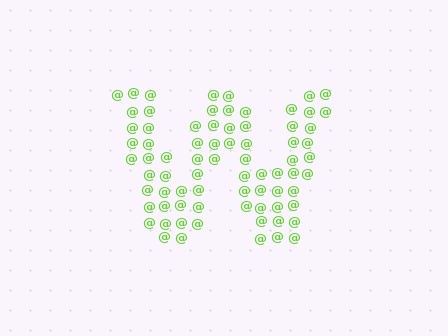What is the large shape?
The large shape is the letter W.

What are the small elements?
The small elements are at signs.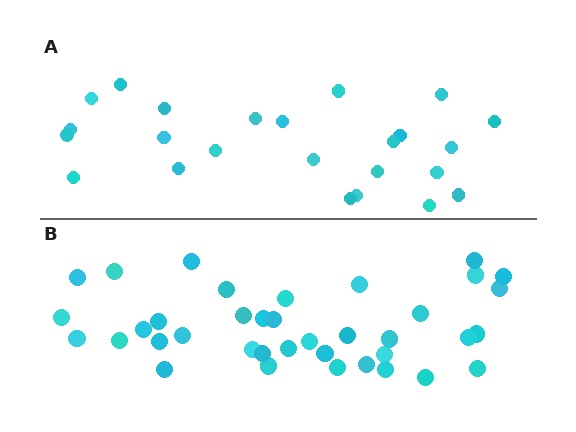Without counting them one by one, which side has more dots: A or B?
Region B (the bottom region) has more dots.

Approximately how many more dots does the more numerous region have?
Region B has approximately 15 more dots than region A.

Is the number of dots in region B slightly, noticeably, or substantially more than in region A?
Region B has substantially more. The ratio is roughly 1.6 to 1.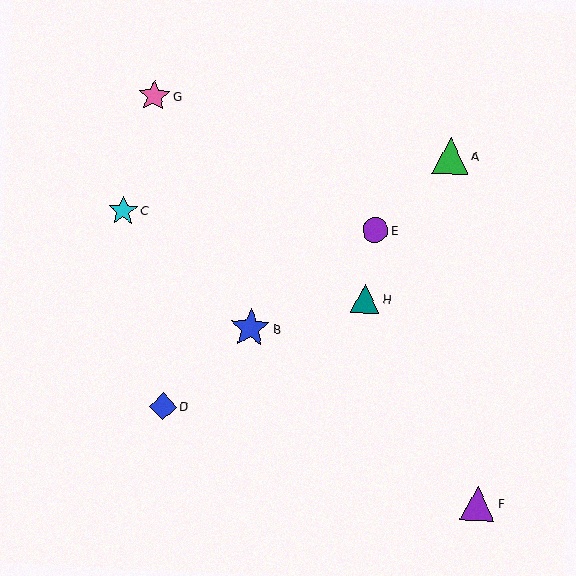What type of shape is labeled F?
Shape F is a purple triangle.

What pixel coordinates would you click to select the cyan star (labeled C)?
Click at (123, 211) to select the cyan star C.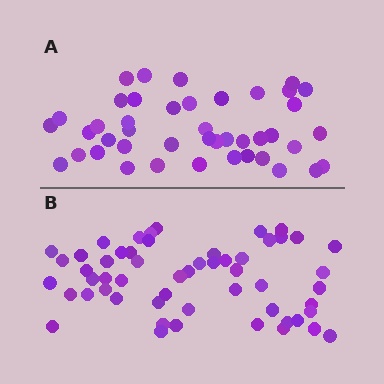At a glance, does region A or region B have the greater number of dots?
Region B (the bottom region) has more dots.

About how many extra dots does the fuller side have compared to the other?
Region B has roughly 12 or so more dots than region A.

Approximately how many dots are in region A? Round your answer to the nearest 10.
About 40 dots. (The exact count is 43, which rounds to 40.)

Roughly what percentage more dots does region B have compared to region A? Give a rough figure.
About 30% more.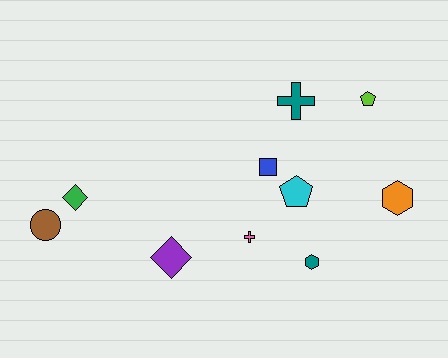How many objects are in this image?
There are 10 objects.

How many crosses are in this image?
There are 2 crosses.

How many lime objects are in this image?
There is 1 lime object.